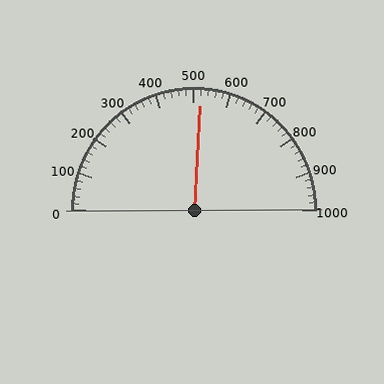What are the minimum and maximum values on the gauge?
The gauge ranges from 0 to 1000.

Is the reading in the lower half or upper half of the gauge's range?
The reading is in the upper half of the range (0 to 1000).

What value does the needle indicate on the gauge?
The needle indicates approximately 520.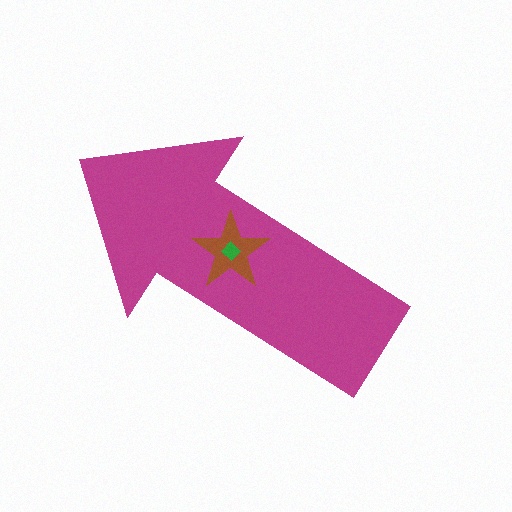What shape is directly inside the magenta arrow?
The brown star.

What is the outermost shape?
The magenta arrow.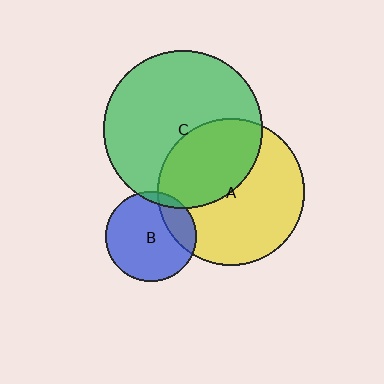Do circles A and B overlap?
Yes.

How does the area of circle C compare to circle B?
Approximately 3.1 times.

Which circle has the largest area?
Circle C (green).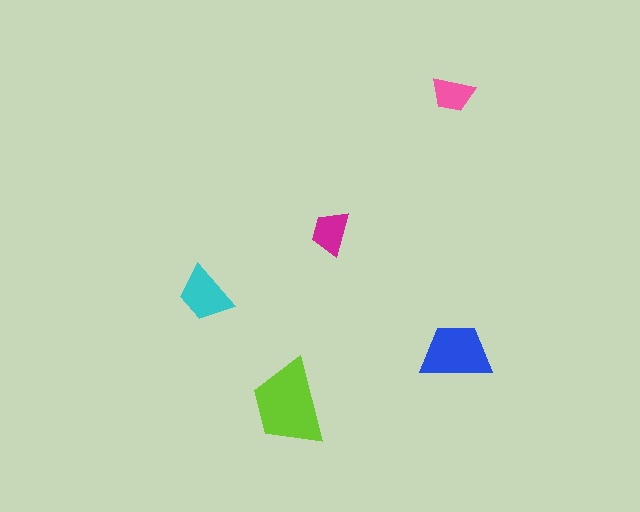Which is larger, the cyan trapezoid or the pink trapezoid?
The cyan one.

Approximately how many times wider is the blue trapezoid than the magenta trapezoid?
About 1.5 times wider.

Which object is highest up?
The pink trapezoid is topmost.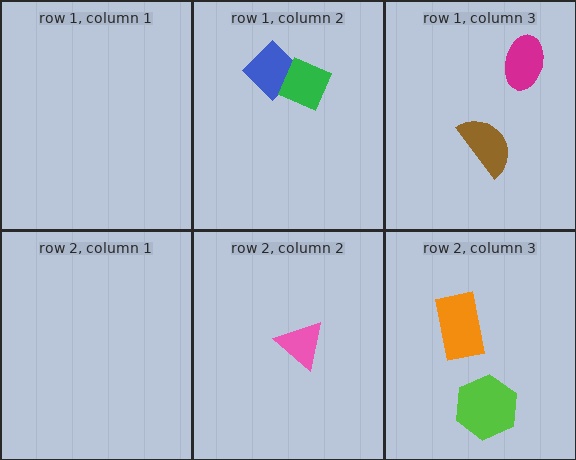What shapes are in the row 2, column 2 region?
The pink triangle.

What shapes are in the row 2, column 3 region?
The lime hexagon, the orange rectangle.